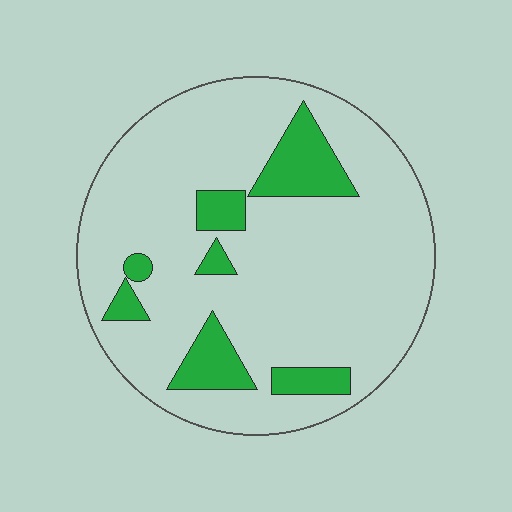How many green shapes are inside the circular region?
7.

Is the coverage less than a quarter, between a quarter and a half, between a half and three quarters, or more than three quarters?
Less than a quarter.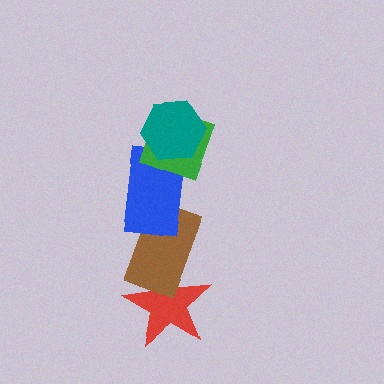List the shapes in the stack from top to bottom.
From top to bottom: the teal hexagon, the green diamond, the blue rectangle, the brown rectangle, the red star.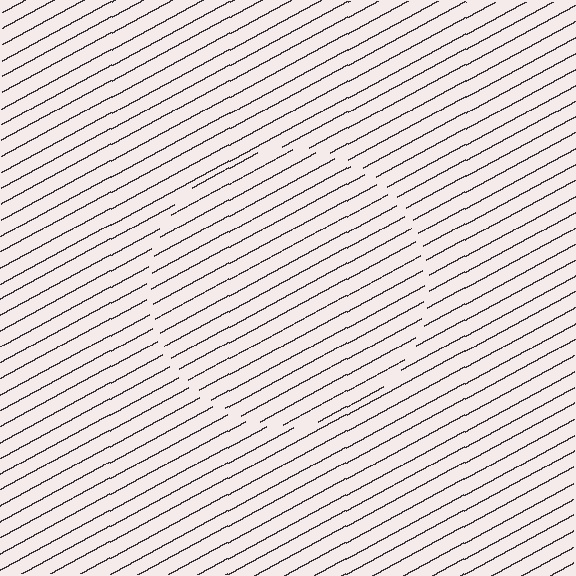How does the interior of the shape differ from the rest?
The interior of the shape contains the same grating, shifted by half a period — the contour is defined by the phase discontinuity where line-ends from the inner and outer gratings abut.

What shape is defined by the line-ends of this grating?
An illusory circle. The interior of the shape contains the same grating, shifted by half a period — the contour is defined by the phase discontinuity where line-ends from the inner and outer gratings abut.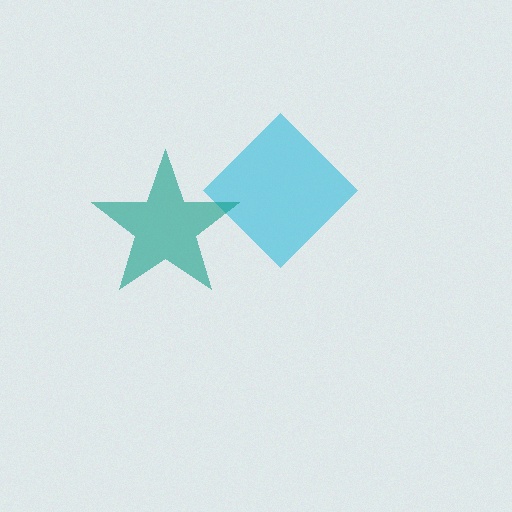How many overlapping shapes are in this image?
There are 2 overlapping shapes in the image.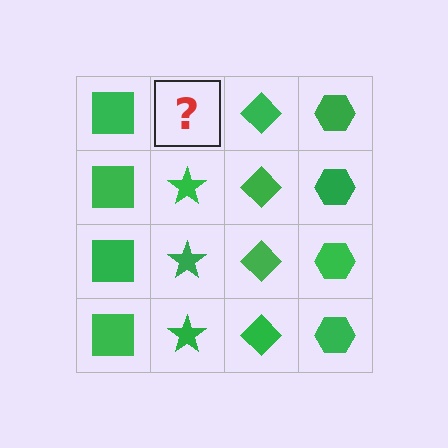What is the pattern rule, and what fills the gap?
The rule is that each column has a consistent shape. The gap should be filled with a green star.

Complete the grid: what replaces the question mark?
The question mark should be replaced with a green star.